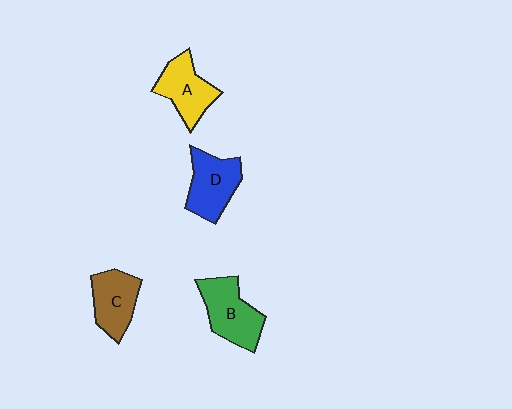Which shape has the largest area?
Shape B (green).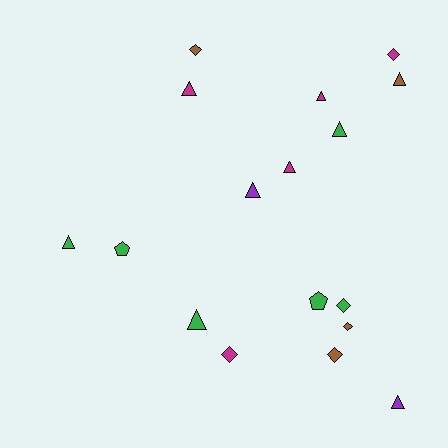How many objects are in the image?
There are 17 objects.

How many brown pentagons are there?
There are no brown pentagons.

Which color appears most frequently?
Green, with 6 objects.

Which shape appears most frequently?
Triangle, with 9 objects.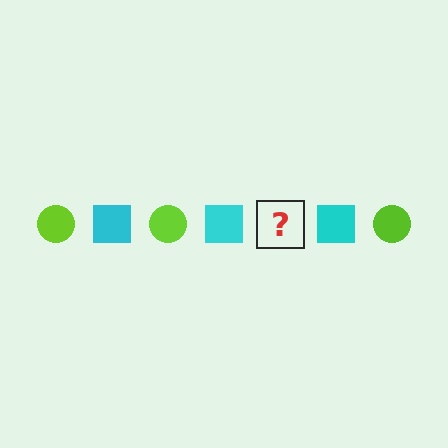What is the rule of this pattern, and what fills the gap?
The rule is that the pattern alternates between lime circle and cyan square. The gap should be filled with a lime circle.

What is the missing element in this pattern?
The missing element is a lime circle.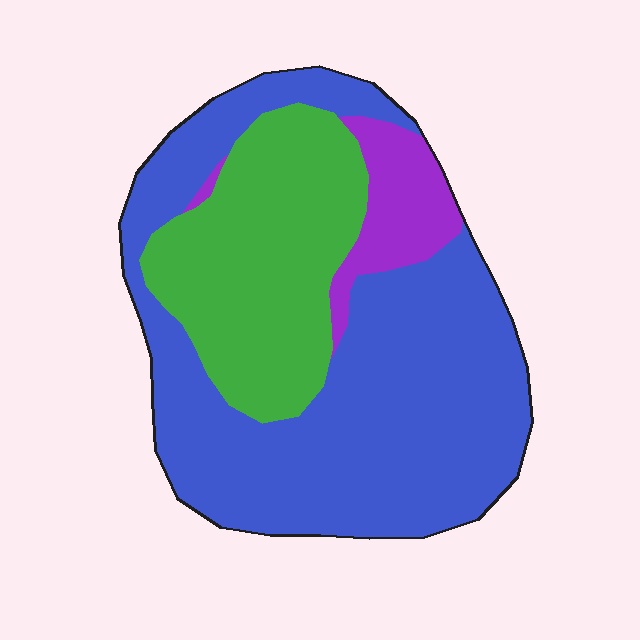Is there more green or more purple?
Green.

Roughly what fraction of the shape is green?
Green takes up about one third (1/3) of the shape.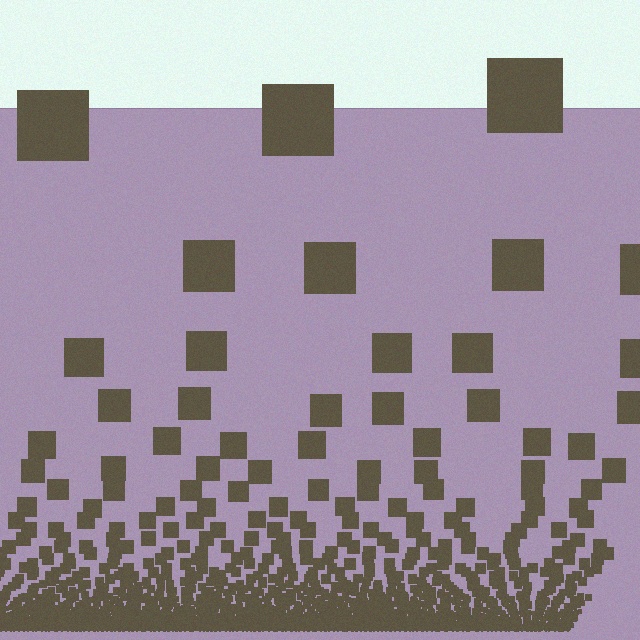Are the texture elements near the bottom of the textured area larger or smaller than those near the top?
Smaller. The gradient is inverted — elements near the bottom are smaller and denser.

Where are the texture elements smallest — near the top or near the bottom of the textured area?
Near the bottom.